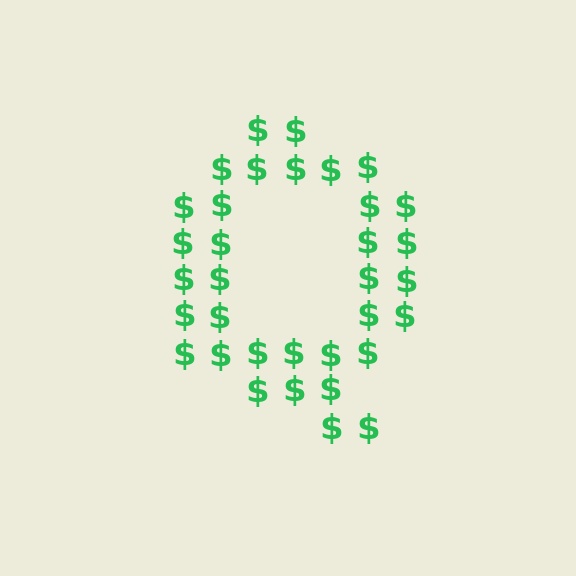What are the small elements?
The small elements are dollar signs.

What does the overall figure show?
The overall figure shows the letter Q.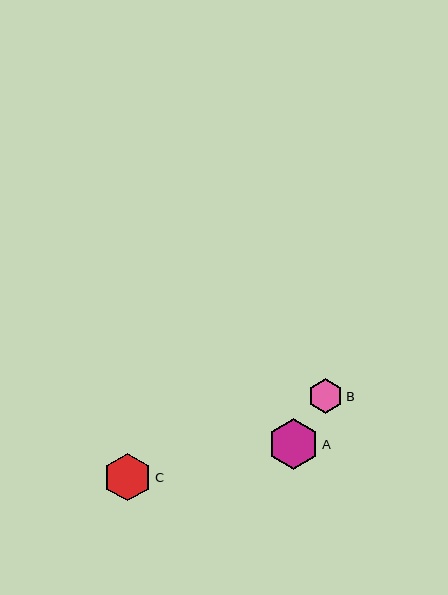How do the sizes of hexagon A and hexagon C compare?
Hexagon A and hexagon C are approximately the same size.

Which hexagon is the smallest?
Hexagon B is the smallest with a size of approximately 35 pixels.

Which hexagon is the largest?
Hexagon A is the largest with a size of approximately 51 pixels.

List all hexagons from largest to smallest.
From largest to smallest: A, C, B.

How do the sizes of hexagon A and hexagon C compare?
Hexagon A and hexagon C are approximately the same size.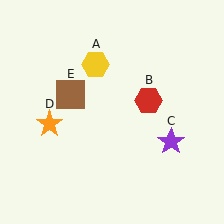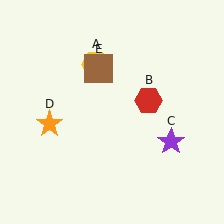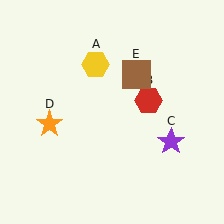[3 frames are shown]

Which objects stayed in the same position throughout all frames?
Yellow hexagon (object A) and red hexagon (object B) and purple star (object C) and orange star (object D) remained stationary.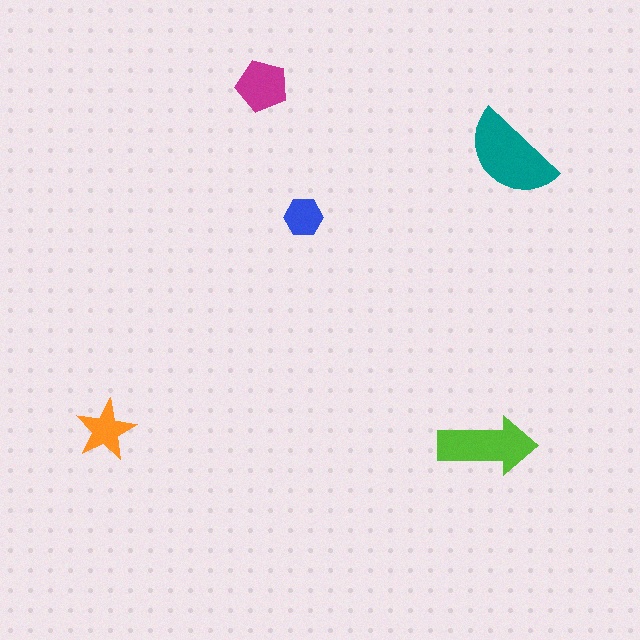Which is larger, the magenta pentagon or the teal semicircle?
The teal semicircle.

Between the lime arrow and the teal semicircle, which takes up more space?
The teal semicircle.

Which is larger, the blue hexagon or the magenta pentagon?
The magenta pentagon.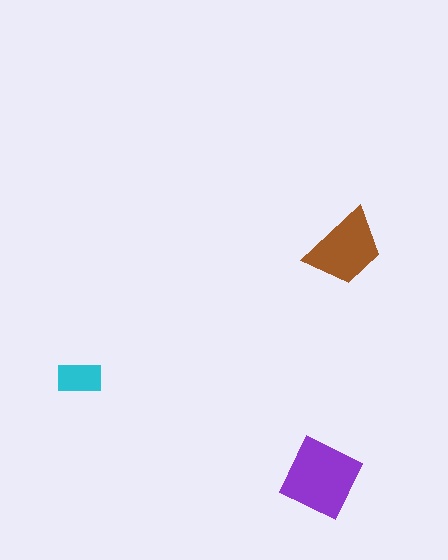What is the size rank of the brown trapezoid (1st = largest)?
2nd.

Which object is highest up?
The brown trapezoid is topmost.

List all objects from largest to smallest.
The purple square, the brown trapezoid, the cyan rectangle.